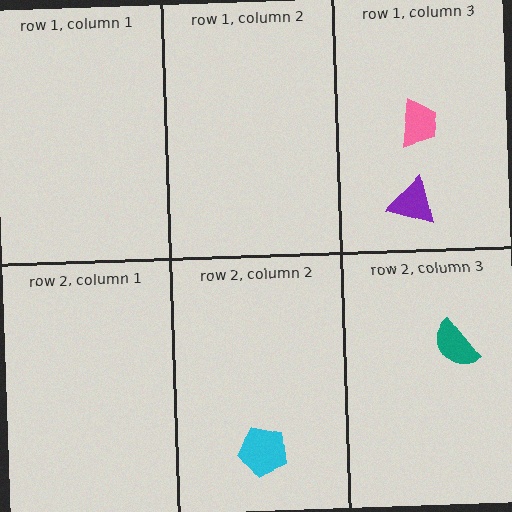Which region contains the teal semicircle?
The row 2, column 3 region.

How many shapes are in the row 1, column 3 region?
2.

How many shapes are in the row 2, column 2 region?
1.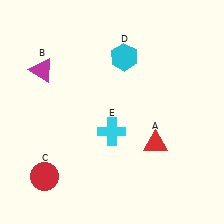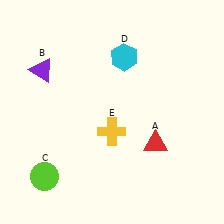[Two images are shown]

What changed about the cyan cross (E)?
In Image 1, E is cyan. In Image 2, it changed to yellow.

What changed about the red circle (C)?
In Image 1, C is red. In Image 2, it changed to lime.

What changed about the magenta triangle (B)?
In Image 1, B is magenta. In Image 2, it changed to purple.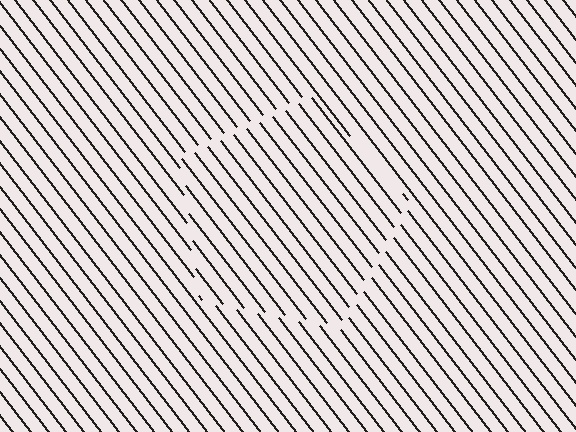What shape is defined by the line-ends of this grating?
An illusory pentagon. The interior of the shape contains the same grating, shifted by half a period — the contour is defined by the phase discontinuity where line-ends from the inner and outer gratings abut.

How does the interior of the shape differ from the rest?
The interior of the shape contains the same grating, shifted by half a period — the contour is defined by the phase discontinuity where line-ends from the inner and outer gratings abut.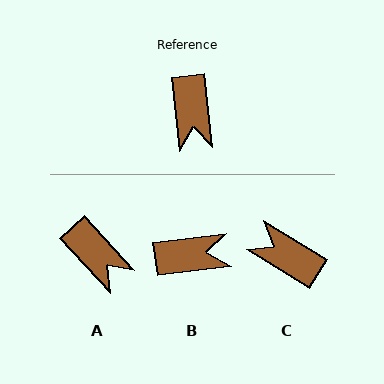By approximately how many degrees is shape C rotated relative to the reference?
Approximately 127 degrees clockwise.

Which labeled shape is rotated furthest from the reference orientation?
C, about 127 degrees away.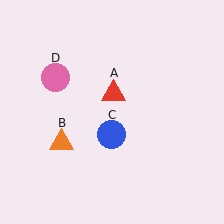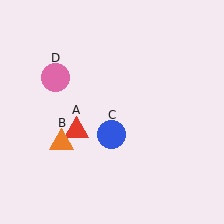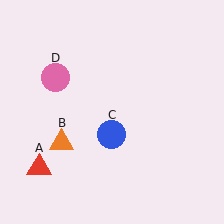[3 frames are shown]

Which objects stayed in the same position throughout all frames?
Orange triangle (object B) and blue circle (object C) and pink circle (object D) remained stationary.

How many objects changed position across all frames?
1 object changed position: red triangle (object A).